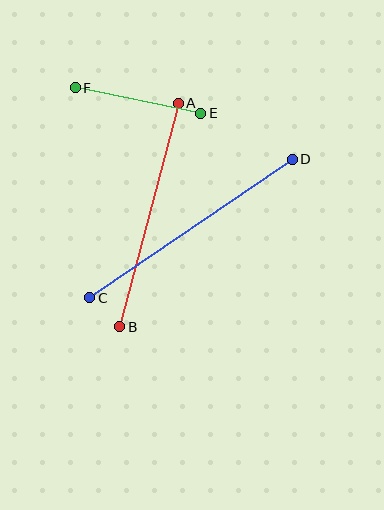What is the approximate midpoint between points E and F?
The midpoint is at approximately (138, 100) pixels.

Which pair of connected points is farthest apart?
Points C and D are farthest apart.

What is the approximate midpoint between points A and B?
The midpoint is at approximately (149, 215) pixels.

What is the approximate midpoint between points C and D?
The midpoint is at approximately (191, 229) pixels.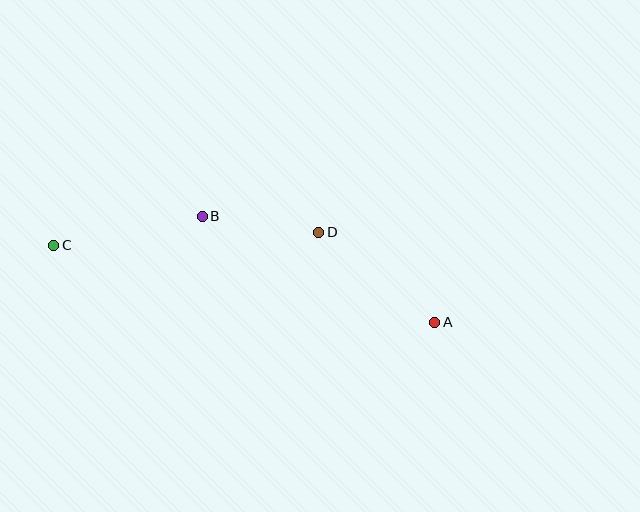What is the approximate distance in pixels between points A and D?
The distance between A and D is approximately 147 pixels.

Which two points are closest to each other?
Points B and D are closest to each other.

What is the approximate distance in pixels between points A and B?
The distance between A and B is approximately 256 pixels.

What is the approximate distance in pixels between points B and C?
The distance between B and C is approximately 151 pixels.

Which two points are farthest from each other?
Points A and C are farthest from each other.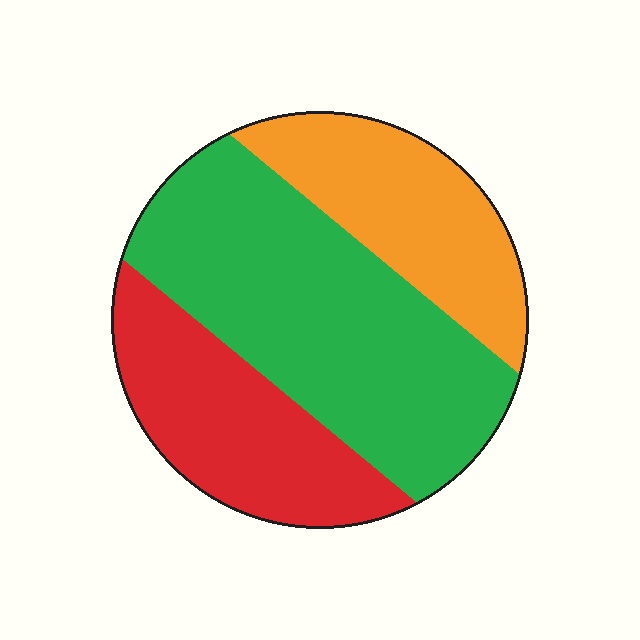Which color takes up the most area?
Green, at roughly 50%.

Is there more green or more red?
Green.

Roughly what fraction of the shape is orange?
Orange takes up about one quarter (1/4) of the shape.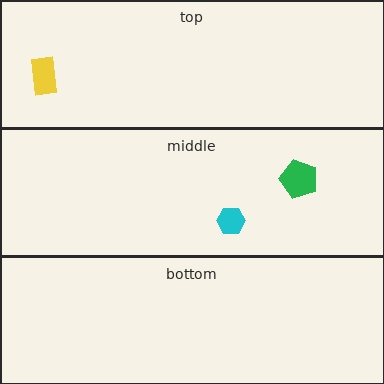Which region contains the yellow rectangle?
The top region.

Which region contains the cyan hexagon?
The middle region.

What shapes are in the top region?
The yellow rectangle.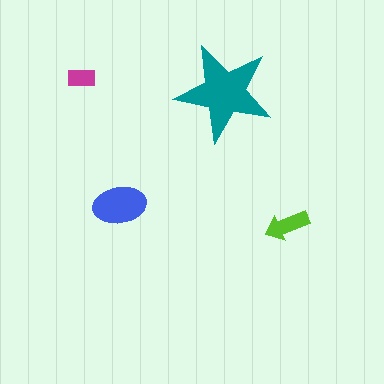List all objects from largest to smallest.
The teal star, the blue ellipse, the lime arrow, the magenta rectangle.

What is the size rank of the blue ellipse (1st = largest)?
2nd.